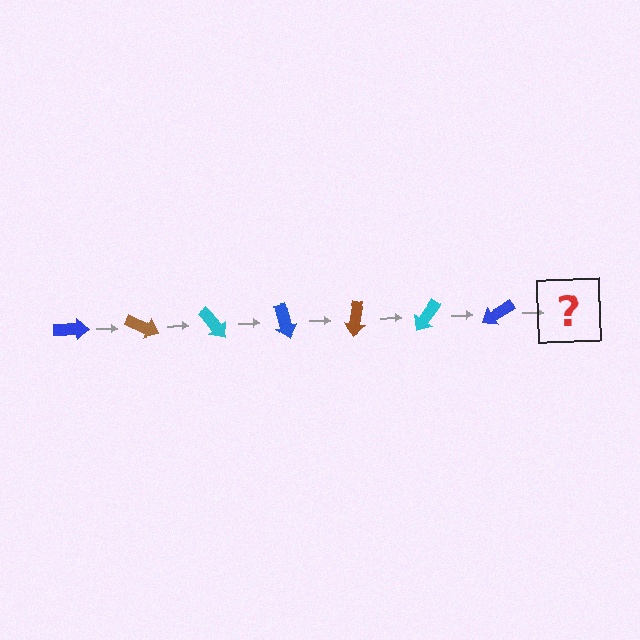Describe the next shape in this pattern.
It should be a brown arrow, rotated 175 degrees from the start.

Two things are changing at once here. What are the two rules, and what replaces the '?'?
The two rules are that it rotates 25 degrees each step and the color cycles through blue, brown, and cyan. The '?' should be a brown arrow, rotated 175 degrees from the start.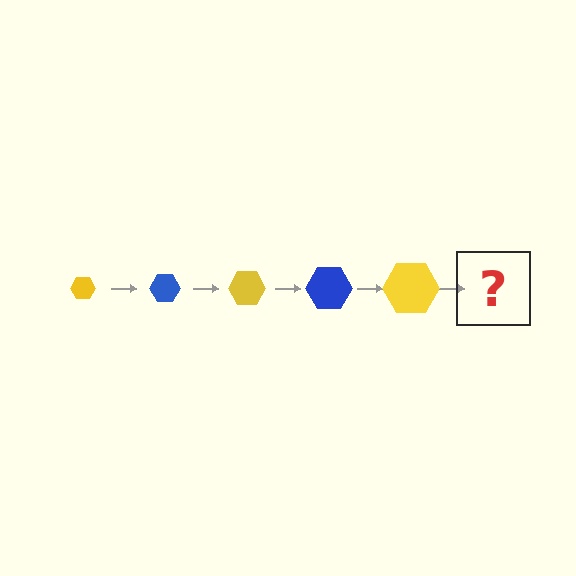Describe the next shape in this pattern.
It should be a blue hexagon, larger than the previous one.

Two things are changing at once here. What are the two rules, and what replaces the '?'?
The two rules are that the hexagon grows larger each step and the color cycles through yellow and blue. The '?' should be a blue hexagon, larger than the previous one.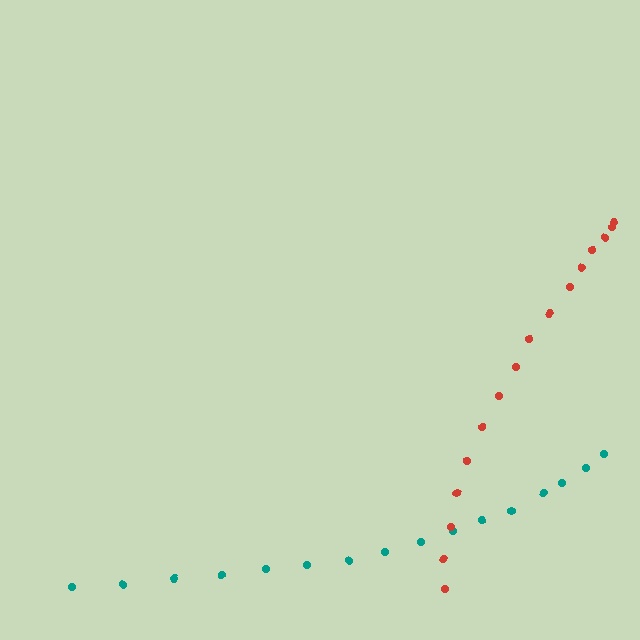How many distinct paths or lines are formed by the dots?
There are 2 distinct paths.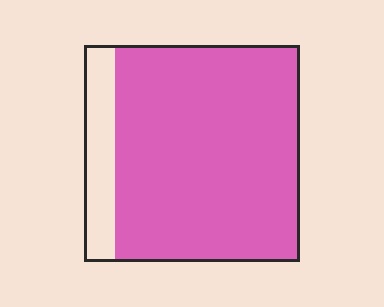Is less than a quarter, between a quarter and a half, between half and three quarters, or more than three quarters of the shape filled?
More than three quarters.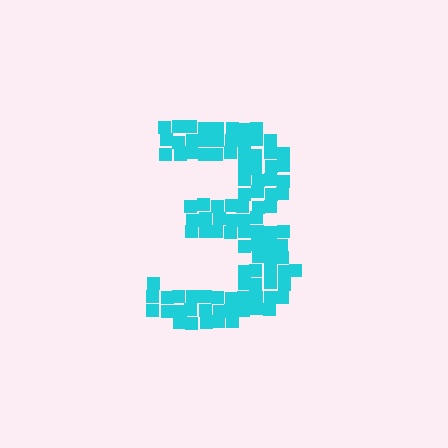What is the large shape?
The large shape is the digit 3.